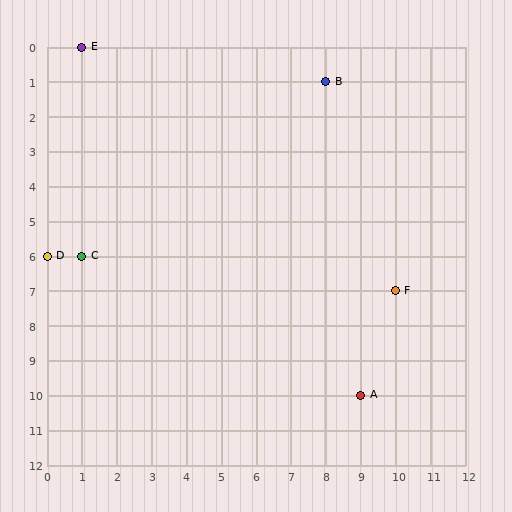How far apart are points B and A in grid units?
Points B and A are 1 column and 9 rows apart (about 9.1 grid units diagonally).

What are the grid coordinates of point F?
Point F is at grid coordinates (10, 7).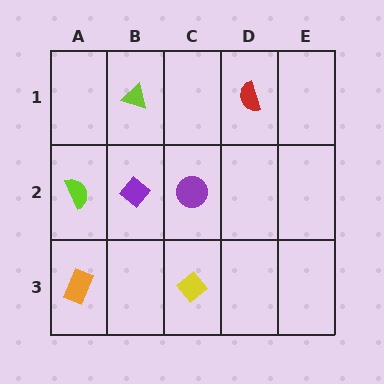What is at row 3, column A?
An orange rectangle.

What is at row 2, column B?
A purple diamond.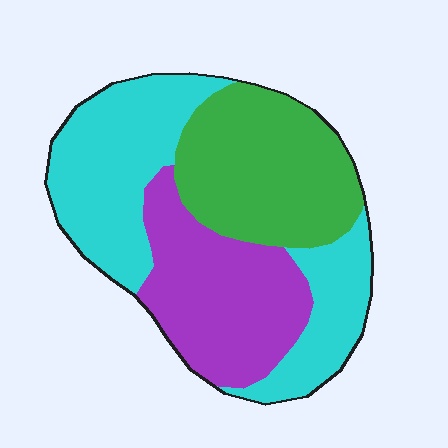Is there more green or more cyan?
Cyan.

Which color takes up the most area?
Cyan, at roughly 40%.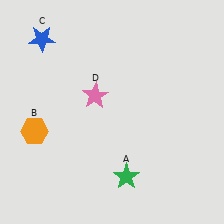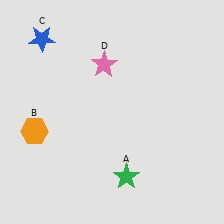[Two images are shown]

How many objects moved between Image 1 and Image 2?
1 object moved between the two images.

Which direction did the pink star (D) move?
The pink star (D) moved up.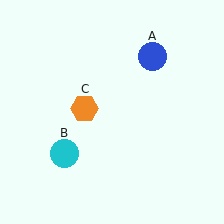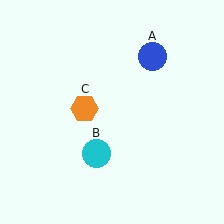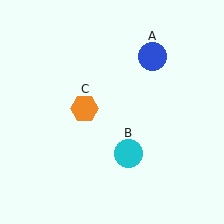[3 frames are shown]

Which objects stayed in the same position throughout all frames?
Blue circle (object A) and orange hexagon (object C) remained stationary.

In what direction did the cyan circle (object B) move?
The cyan circle (object B) moved right.